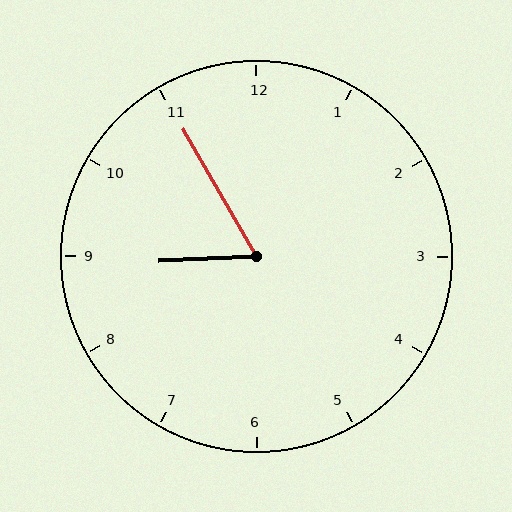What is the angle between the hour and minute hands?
Approximately 62 degrees.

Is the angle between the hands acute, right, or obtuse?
It is acute.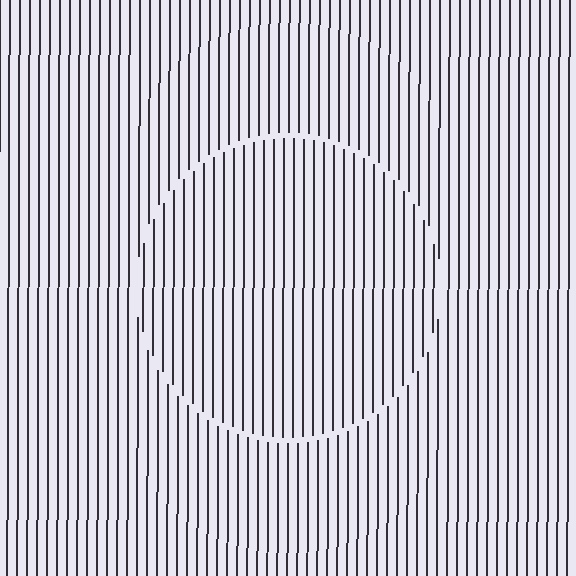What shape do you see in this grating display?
An illusory circle. The interior of the shape contains the same grating, shifted by half a period — the contour is defined by the phase discontinuity where line-ends from the inner and outer gratings abut.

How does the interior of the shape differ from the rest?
The interior of the shape contains the same grating, shifted by half a period — the contour is defined by the phase discontinuity where line-ends from the inner and outer gratings abut.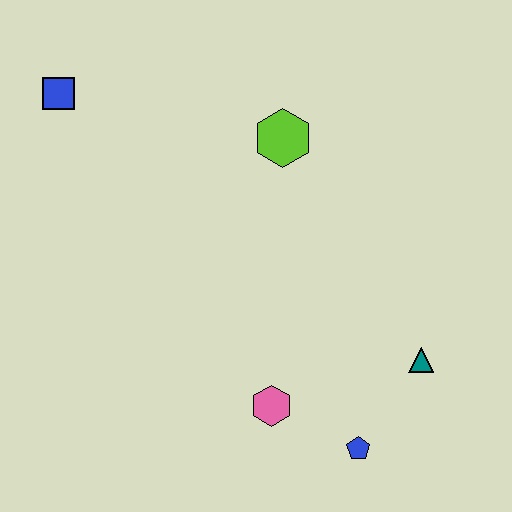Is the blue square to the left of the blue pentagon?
Yes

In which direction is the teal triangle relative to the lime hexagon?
The teal triangle is below the lime hexagon.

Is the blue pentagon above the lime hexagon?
No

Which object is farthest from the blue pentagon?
The blue square is farthest from the blue pentagon.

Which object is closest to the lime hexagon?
The blue square is closest to the lime hexagon.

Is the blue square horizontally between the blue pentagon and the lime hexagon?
No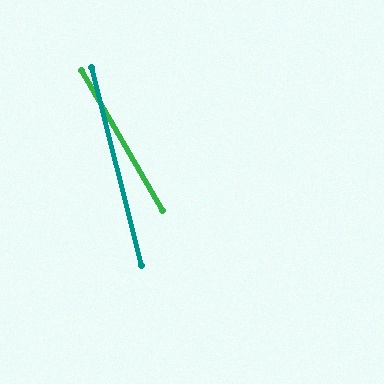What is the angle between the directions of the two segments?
Approximately 16 degrees.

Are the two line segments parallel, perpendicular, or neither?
Neither parallel nor perpendicular — they differ by about 16°.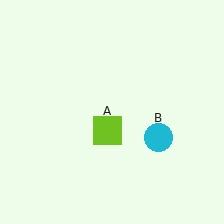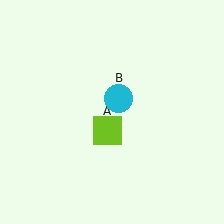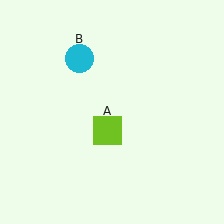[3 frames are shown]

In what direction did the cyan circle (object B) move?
The cyan circle (object B) moved up and to the left.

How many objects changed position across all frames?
1 object changed position: cyan circle (object B).